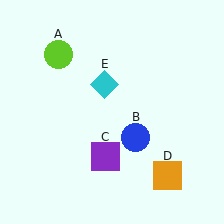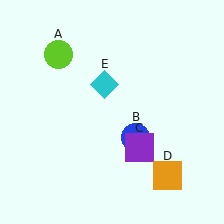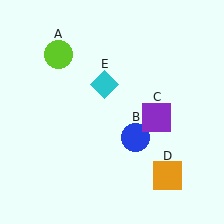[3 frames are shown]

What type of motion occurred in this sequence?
The purple square (object C) rotated counterclockwise around the center of the scene.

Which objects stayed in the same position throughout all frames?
Lime circle (object A) and blue circle (object B) and orange square (object D) and cyan diamond (object E) remained stationary.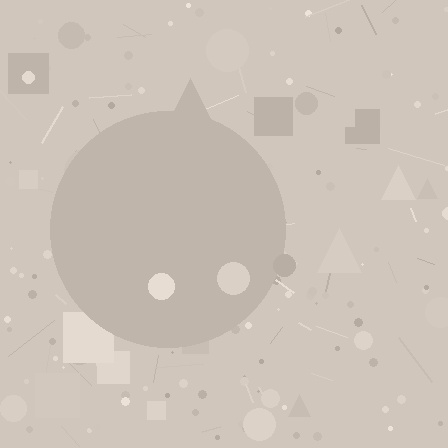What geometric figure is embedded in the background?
A circle is embedded in the background.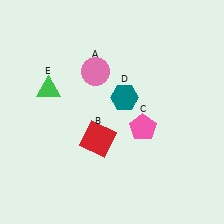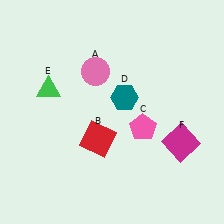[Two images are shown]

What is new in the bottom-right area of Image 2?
A magenta square (F) was added in the bottom-right area of Image 2.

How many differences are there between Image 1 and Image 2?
There is 1 difference between the two images.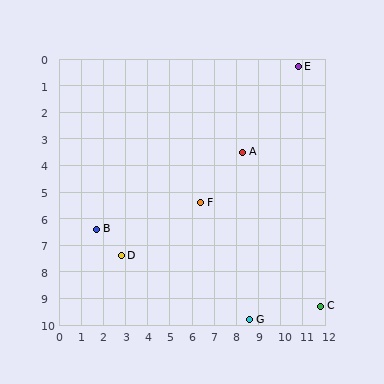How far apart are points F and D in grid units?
Points F and D are about 4.1 grid units apart.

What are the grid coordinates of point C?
Point C is at approximately (11.8, 9.3).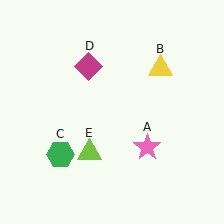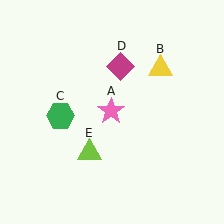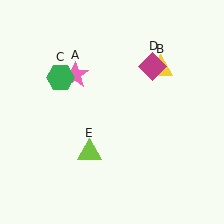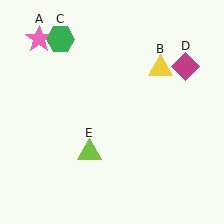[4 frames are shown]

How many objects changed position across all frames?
3 objects changed position: pink star (object A), green hexagon (object C), magenta diamond (object D).